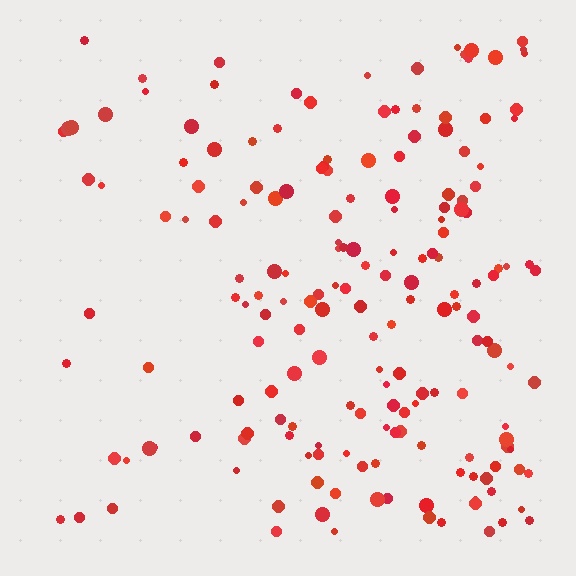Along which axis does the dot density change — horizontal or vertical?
Horizontal.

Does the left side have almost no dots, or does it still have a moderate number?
Still a moderate number, just noticeably fewer than the right.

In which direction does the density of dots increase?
From left to right, with the right side densest.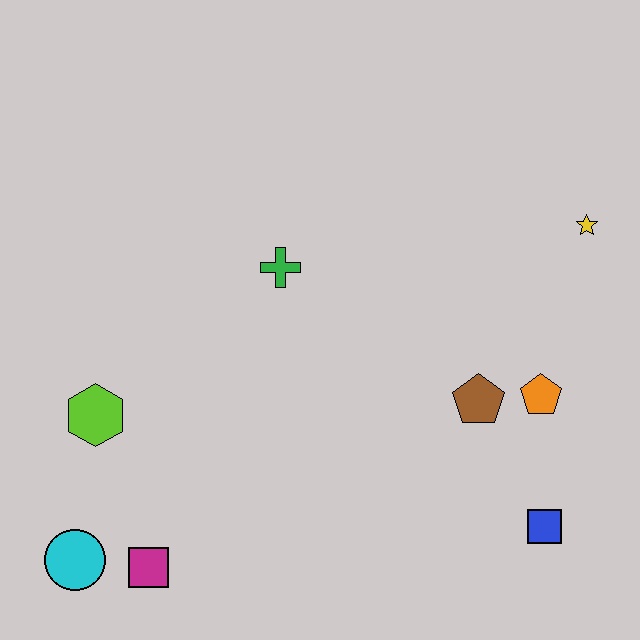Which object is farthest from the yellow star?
The cyan circle is farthest from the yellow star.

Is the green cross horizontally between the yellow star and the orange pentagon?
No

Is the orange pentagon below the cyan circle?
No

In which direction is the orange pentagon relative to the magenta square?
The orange pentagon is to the right of the magenta square.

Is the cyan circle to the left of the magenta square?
Yes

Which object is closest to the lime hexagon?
The cyan circle is closest to the lime hexagon.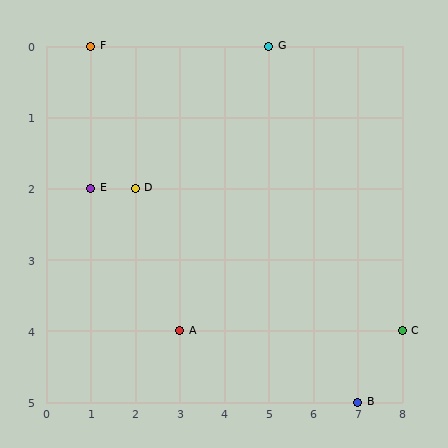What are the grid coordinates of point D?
Point D is at grid coordinates (2, 2).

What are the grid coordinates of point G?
Point G is at grid coordinates (5, 0).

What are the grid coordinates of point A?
Point A is at grid coordinates (3, 4).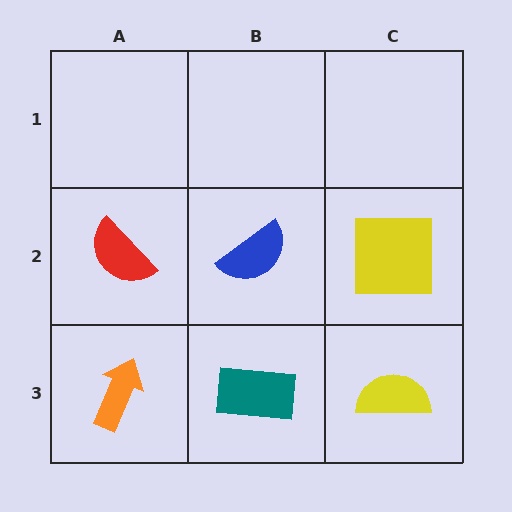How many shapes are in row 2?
3 shapes.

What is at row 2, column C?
A yellow square.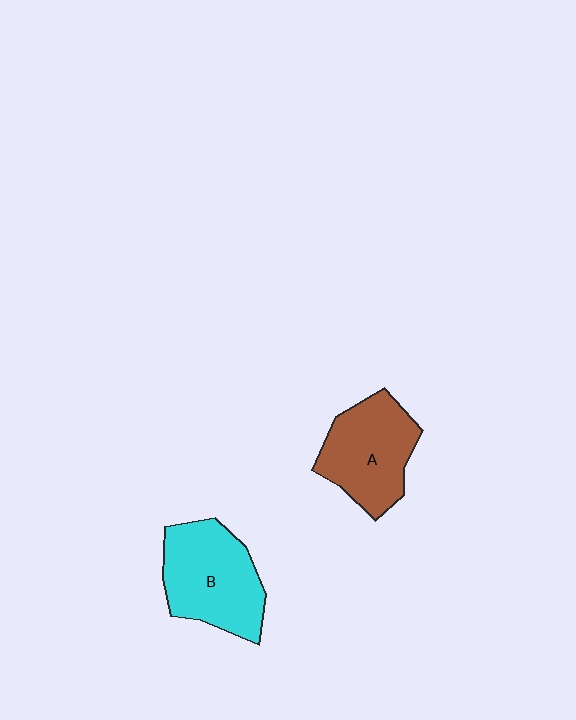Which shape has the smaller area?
Shape A (brown).